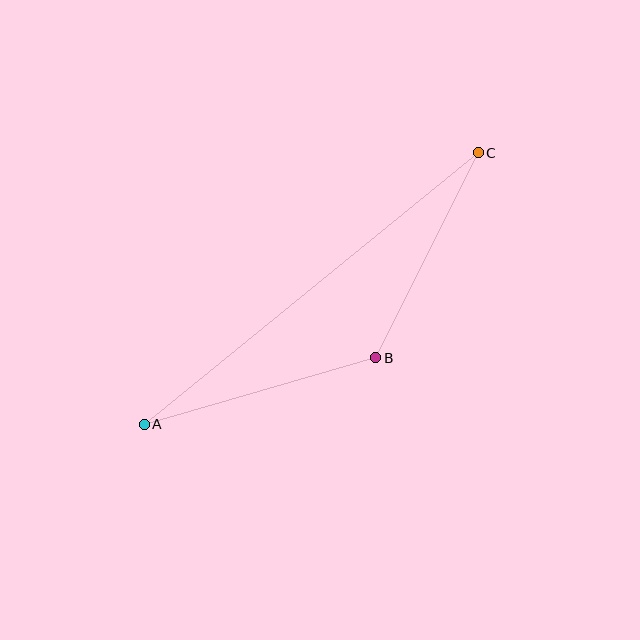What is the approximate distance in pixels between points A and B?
The distance between A and B is approximately 241 pixels.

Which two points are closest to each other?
Points B and C are closest to each other.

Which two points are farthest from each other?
Points A and C are farthest from each other.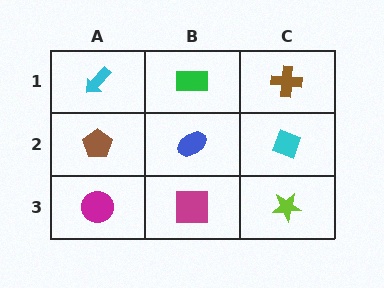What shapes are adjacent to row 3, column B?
A blue ellipse (row 2, column B), a magenta circle (row 3, column A), a lime star (row 3, column C).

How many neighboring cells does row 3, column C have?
2.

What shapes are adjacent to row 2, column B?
A green rectangle (row 1, column B), a magenta square (row 3, column B), a brown pentagon (row 2, column A), a cyan diamond (row 2, column C).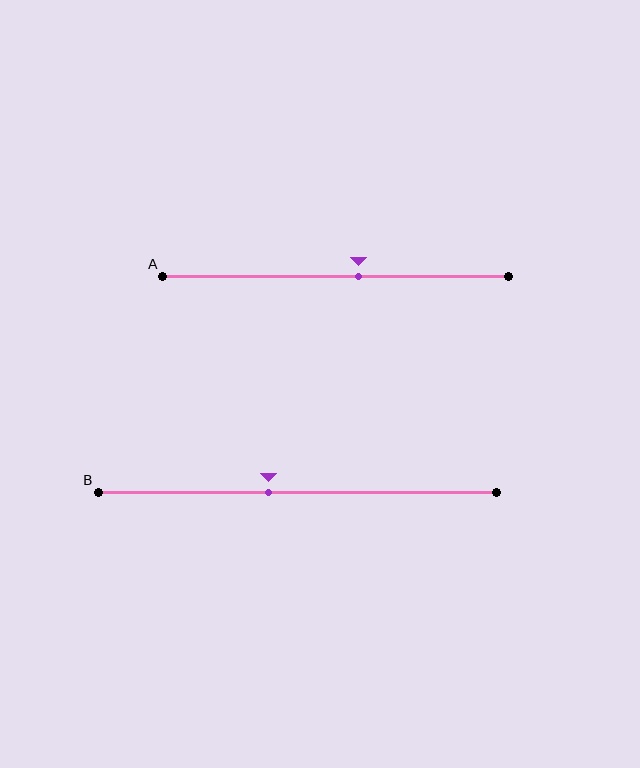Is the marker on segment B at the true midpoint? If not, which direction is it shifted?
No, the marker on segment B is shifted to the left by about 7% of the segment length.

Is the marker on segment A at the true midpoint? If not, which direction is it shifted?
No, the marker on segment A is shifted to the right by about 7% of the segment length.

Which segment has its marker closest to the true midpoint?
Segment A has its marker closest to the true midpoint.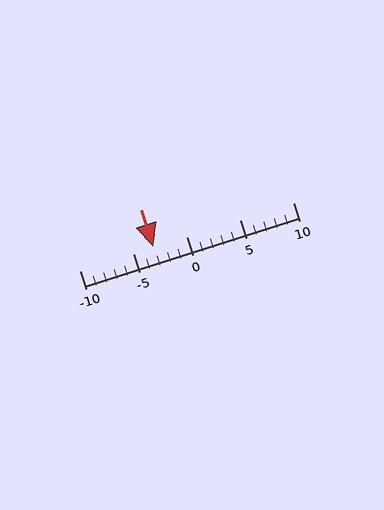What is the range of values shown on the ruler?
The ruler shows values from -10 to 10.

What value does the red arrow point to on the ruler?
The red arrow points to approximately -3.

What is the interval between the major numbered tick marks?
The major tick marks are spaced 5 units apart.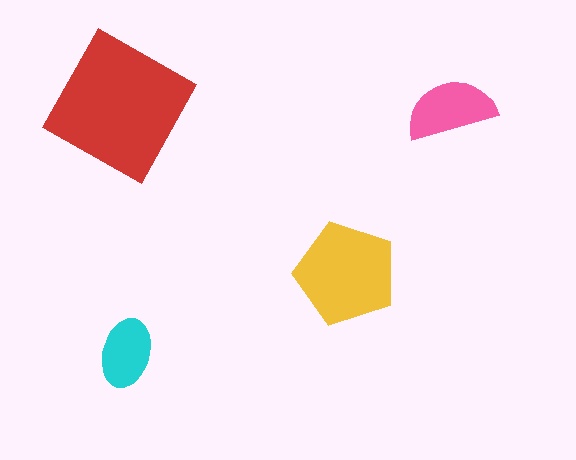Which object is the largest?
The red square.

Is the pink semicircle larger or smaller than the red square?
Smaller.